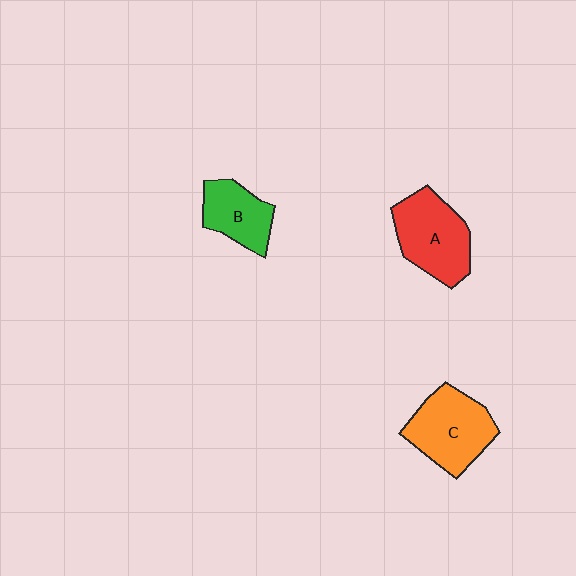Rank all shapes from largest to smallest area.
From largest to smallest: C (orange), A (red), B (green).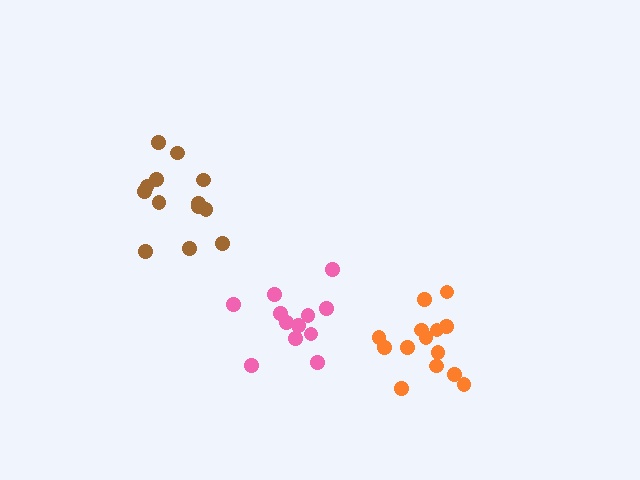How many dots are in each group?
Group 1: 12 dots, Group 2: 14 dots, Group 3: 13 dots (39 total).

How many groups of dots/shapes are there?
There are 3 groups.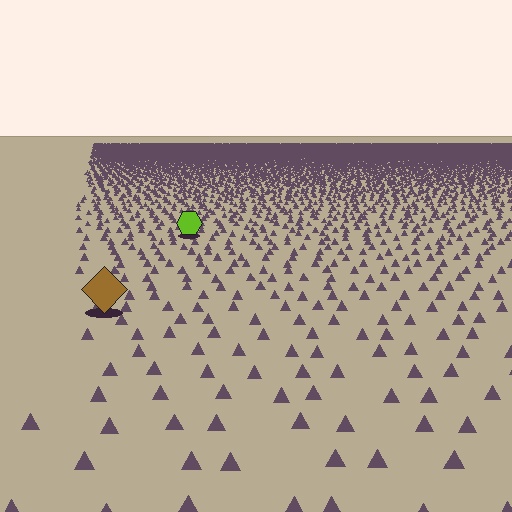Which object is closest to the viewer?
The brown diamond is closest. The texture marks near it are larger and more spread out.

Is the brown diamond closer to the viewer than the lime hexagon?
Yes. The brown diamond is closer — you can tell from the texture gradient: the ground texture is coarser near it.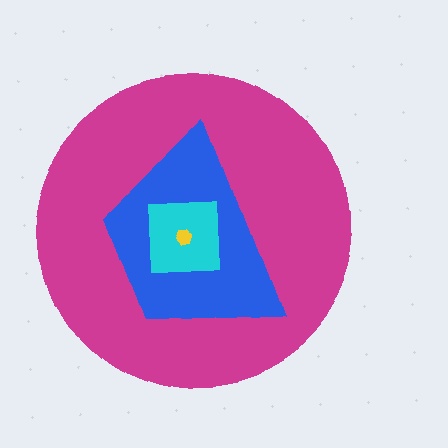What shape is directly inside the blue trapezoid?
The cyan square.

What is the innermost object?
The yellow hexagon.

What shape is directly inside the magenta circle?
The blue trapezoid.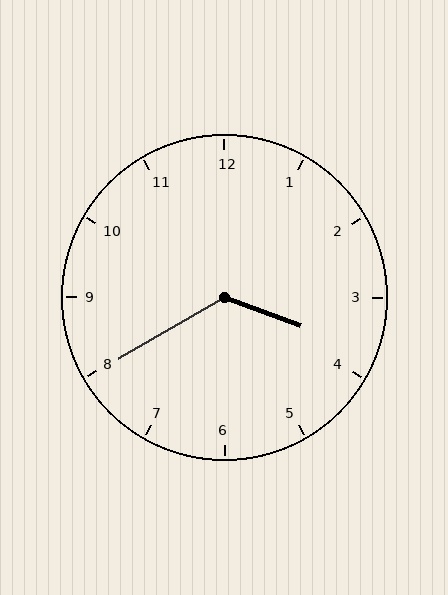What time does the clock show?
3:40.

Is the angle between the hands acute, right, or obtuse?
It is obtuse.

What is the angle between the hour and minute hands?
Approximately 130 degrees.